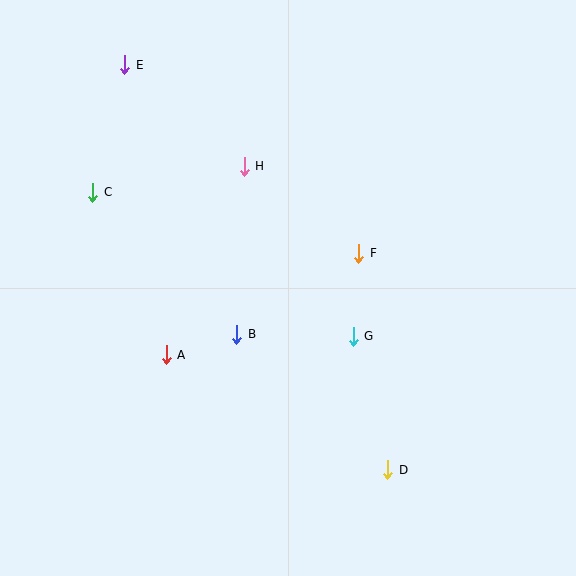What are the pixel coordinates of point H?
Point H is at (244, 166).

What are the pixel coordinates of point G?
Point G is at (353, 336).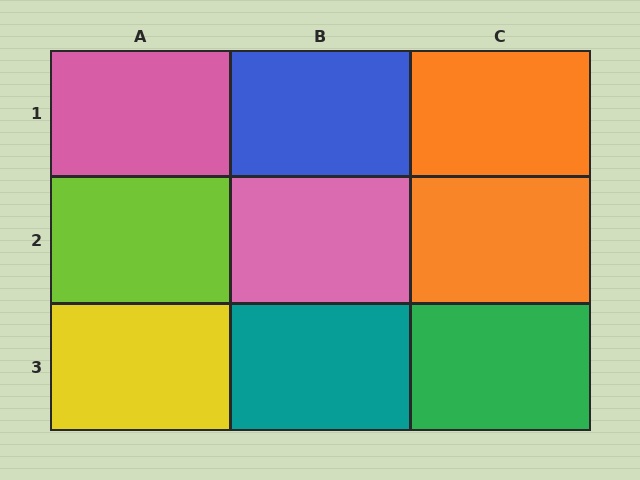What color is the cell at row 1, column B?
Blue.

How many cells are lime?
1 cell is lime.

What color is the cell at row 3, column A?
Yellow.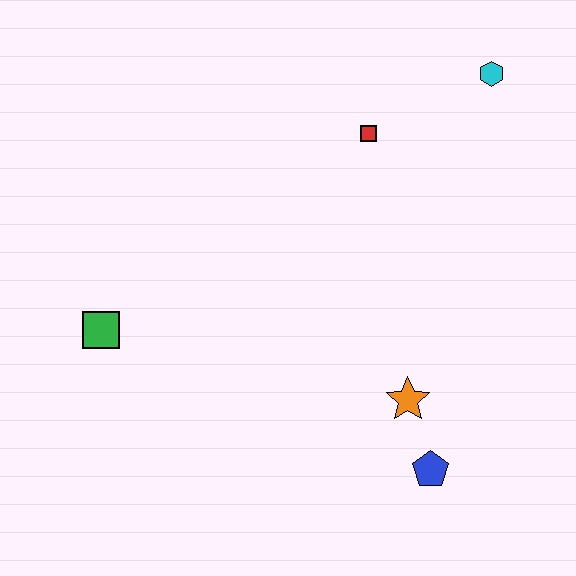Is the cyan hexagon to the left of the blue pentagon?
No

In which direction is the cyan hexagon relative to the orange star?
The cyan hexagon is above the orange star.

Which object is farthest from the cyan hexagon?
The green square is farthest from the cyan hexagon.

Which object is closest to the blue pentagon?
The orange star is closest to the blue pentagon.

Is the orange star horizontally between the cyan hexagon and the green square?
Yes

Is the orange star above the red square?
No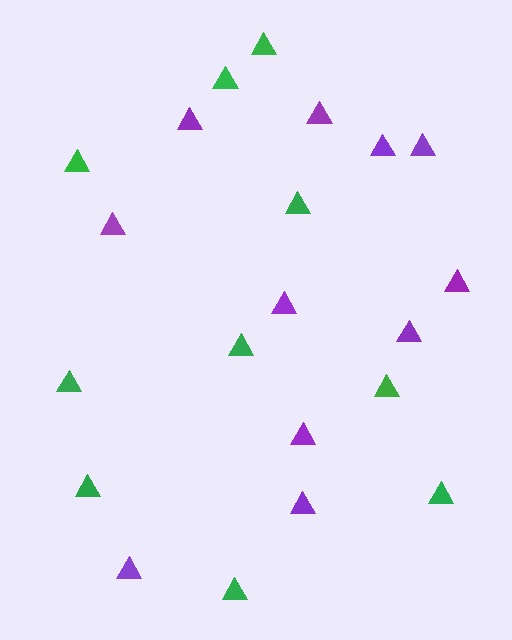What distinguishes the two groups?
There are 2 groups: one group of purple triangles (11) and one group of green triangles (10).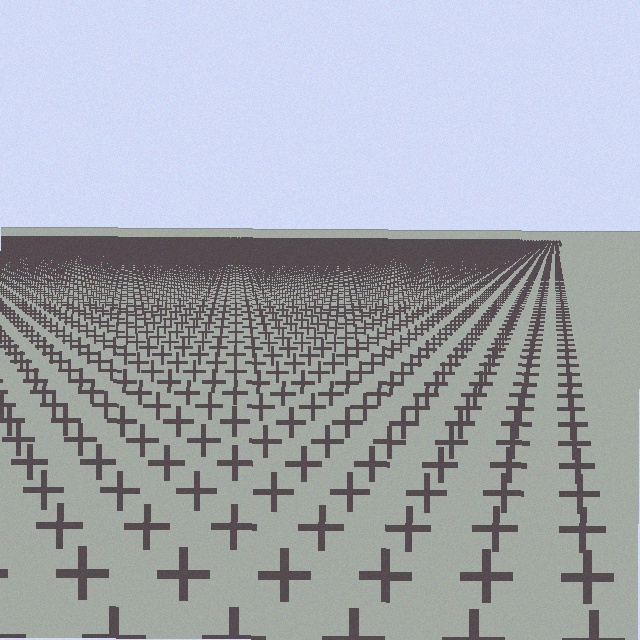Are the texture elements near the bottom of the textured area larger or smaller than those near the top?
Larger. Near the bottom, elements are closer to the viewer and appear at a bigger on-screen size.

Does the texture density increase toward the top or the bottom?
Density increases toward the top.